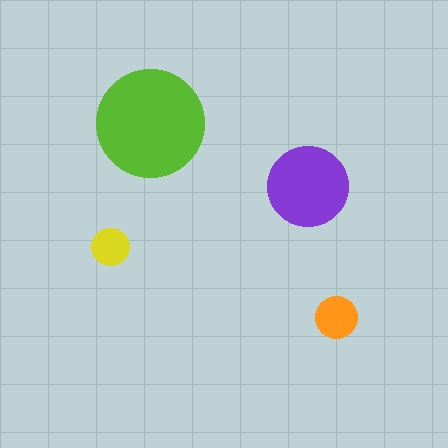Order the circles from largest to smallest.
the lime one, the purple one, the orange one, the yellow one.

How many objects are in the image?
There are 4 objects in the image.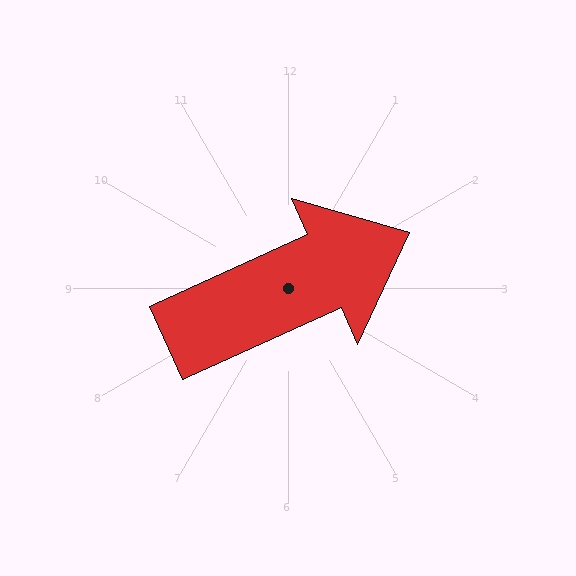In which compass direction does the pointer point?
Northeast.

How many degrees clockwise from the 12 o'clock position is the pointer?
Approximately 66 degrees.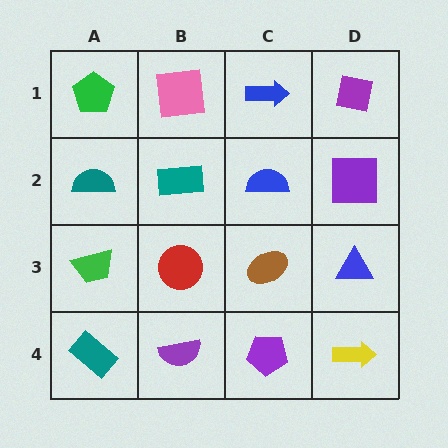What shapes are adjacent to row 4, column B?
A red circle (row 3, column B), a teal rectangle (row 4, column A), a purple pentagon (row 4, column C).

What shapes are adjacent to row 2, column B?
A pink square (row 1, column B), a red circle (row 3, column B), a teal semicircle (row 2, column A), a blue semicircle (row 2, column C).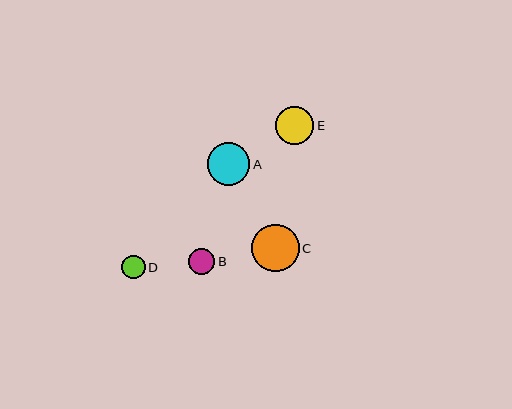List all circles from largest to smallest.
From largest to smallest: C, A, E, B, D.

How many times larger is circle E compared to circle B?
Circle E is approximately 1.4 times the size of circle B.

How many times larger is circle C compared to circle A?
Circle C is approximately 1.1 times the size of circle A.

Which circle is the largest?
Circle C is the largest with a size of approximately 48 pixels.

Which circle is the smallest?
Circle D is the smallest with a size of approximately 24 pixels.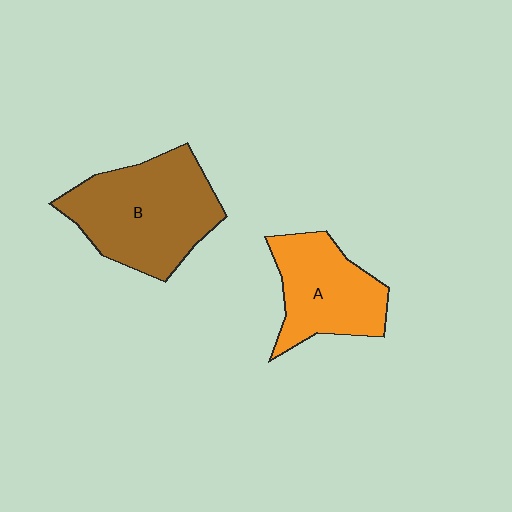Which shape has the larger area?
Shape B (brown).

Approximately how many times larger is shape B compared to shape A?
Approximately 1.4 times.